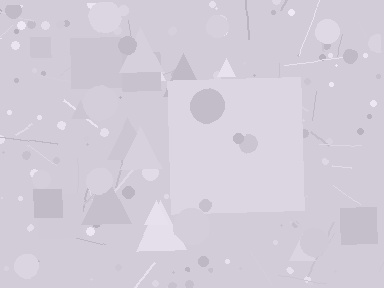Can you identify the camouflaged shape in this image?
The camouflaged shape is a square.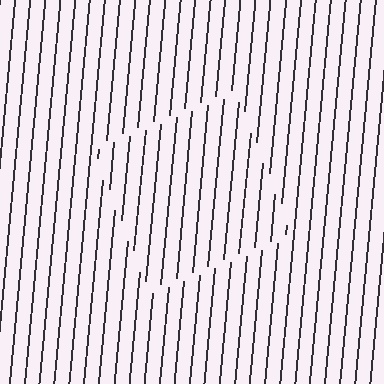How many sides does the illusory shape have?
4 sides — the line-ends trace a square.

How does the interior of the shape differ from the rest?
The interior of the shape contains the same grating, shifted by half a period — the contour is defined by the phase discontinuity where line-ends from the inner and outer gratings abut.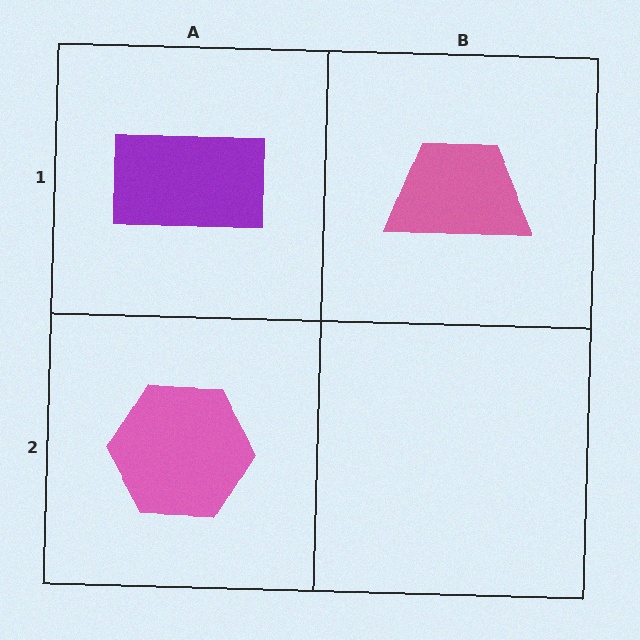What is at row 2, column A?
A pink hexagon.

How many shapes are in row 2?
1 shape.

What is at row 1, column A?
A purple rectangle.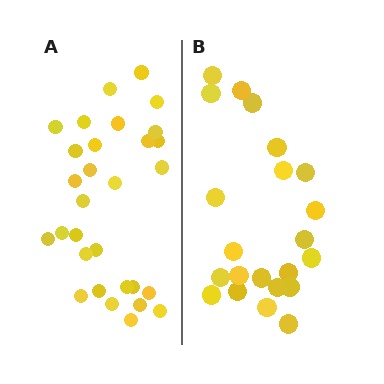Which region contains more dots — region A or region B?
Region A (the left region) has more dots.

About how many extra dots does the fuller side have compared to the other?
Region A has roughly 8 or so more dots than region B.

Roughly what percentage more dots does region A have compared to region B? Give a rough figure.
About 35% more.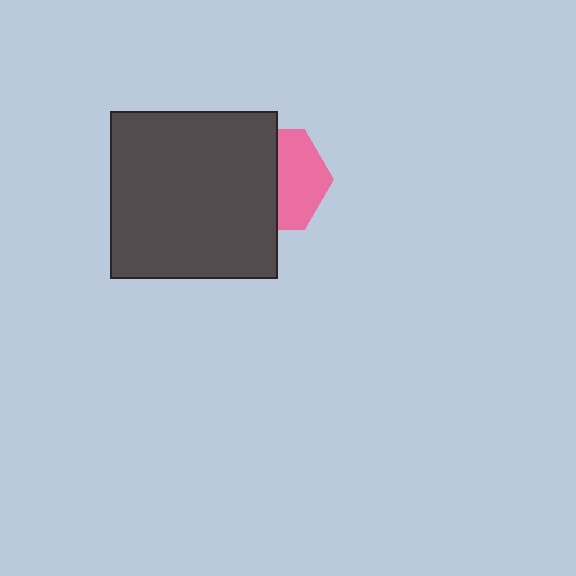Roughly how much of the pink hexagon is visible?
About half of it is visible (roughly 49%).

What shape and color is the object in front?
The object in front is a dark gray square.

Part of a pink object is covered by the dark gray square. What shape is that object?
It is a hexagon.